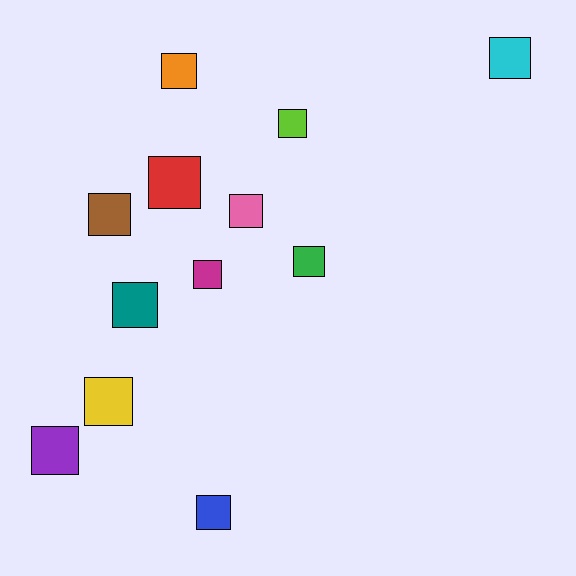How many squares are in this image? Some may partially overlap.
There are 12 squares.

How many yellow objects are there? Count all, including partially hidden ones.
There is 1 yellow object.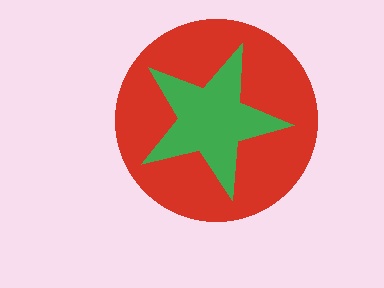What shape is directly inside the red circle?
The green star.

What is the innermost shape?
The green star.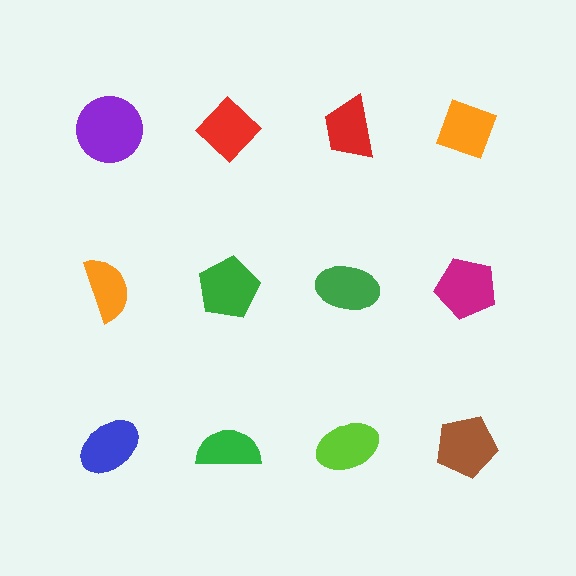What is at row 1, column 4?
An orange diamond.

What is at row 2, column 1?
An orange semicircle.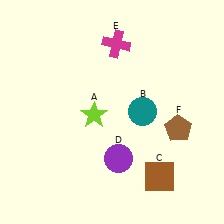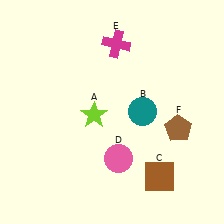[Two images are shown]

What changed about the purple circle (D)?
In Image 1, D is purple. In Image 2, it changed to pink.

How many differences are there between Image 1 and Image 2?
There is 1 difference between the two images.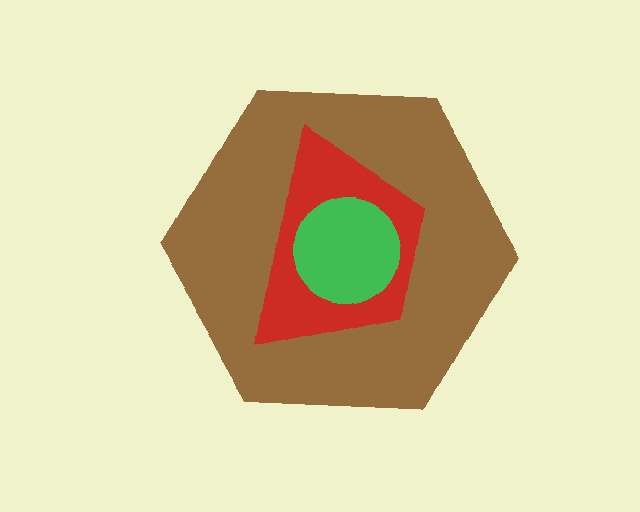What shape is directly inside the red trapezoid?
The green circle.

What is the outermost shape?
The brown hexagon.